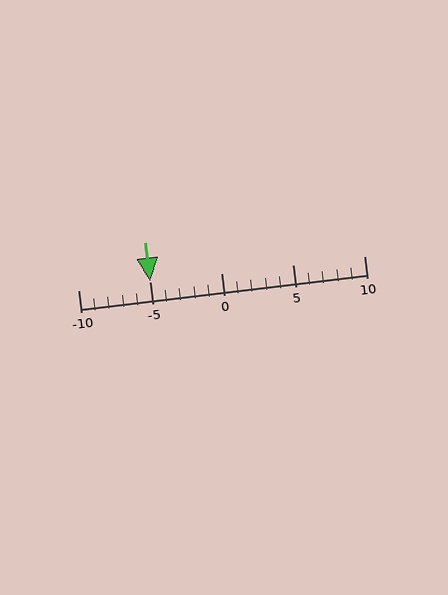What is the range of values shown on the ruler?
The ruler shows values from -10 to 10.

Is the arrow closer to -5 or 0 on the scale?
The arrow is closer to -5.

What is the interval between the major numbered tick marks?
The major tick marks are spaced 5 units apart.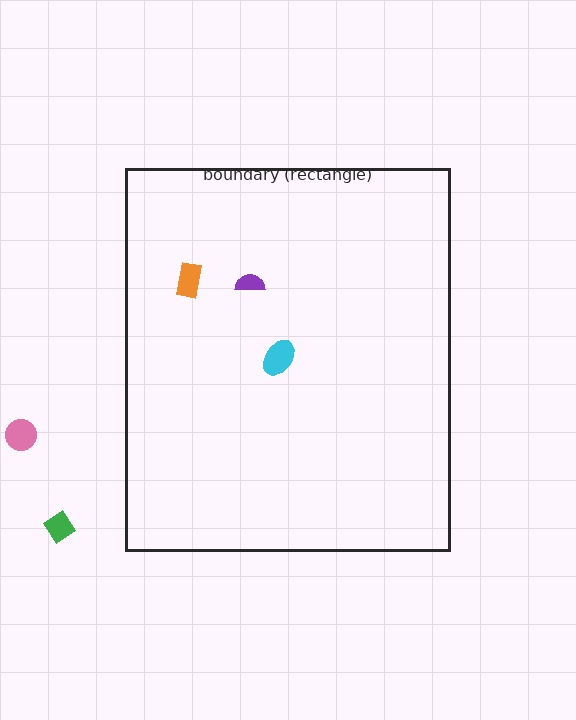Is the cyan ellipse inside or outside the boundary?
Inside.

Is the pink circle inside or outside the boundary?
Outside.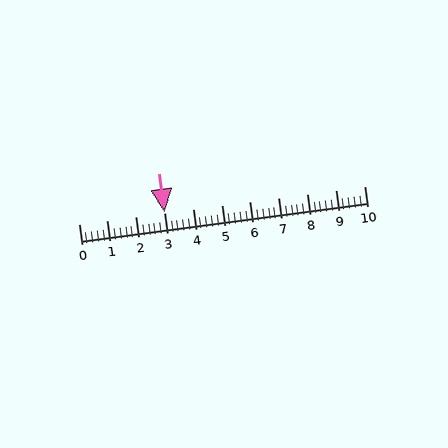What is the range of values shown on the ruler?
The ruler shows values from 0 to 10.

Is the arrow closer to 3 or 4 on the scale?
The arrow is closer to 3.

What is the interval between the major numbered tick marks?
The major tick marks are spaced 1 units apart.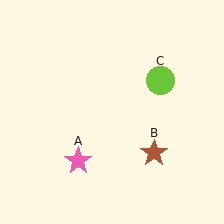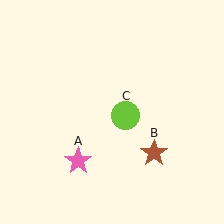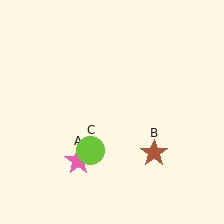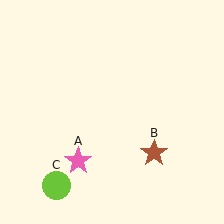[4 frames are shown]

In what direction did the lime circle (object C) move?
The lime circle (object C) moved down and to the left.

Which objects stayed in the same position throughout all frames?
Pink star (object A) and brown star (object B) remained stationary.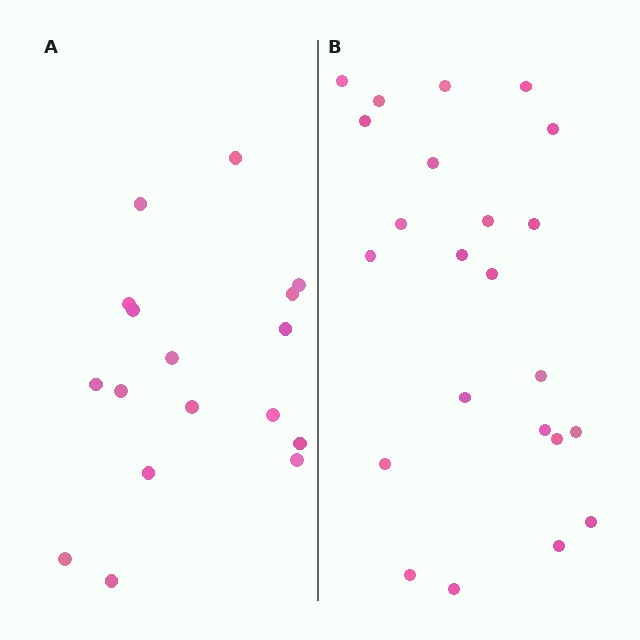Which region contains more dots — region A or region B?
Region B (the right region) has more dots.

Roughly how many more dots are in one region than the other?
Region B has about 6 more dots than region A.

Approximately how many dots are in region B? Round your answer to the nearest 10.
About 20 dots. (The exact count is 23, which rounds to 20.)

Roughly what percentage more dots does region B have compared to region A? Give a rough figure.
About 35% more.